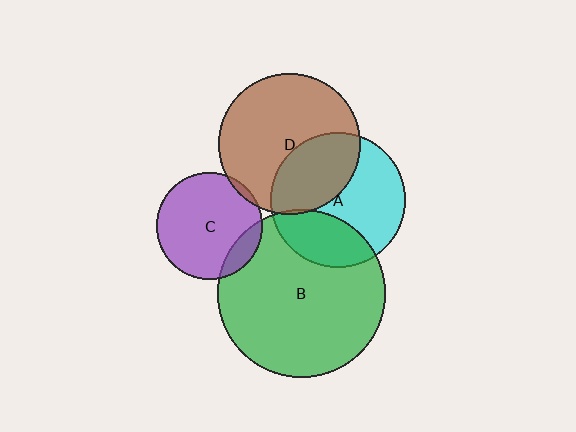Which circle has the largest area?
Circle B (green).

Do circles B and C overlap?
Yes.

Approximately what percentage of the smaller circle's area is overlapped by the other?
Approximately 15%.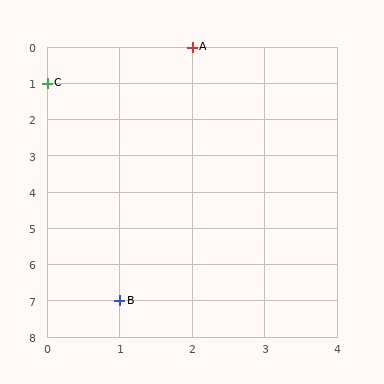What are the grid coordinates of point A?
Point A is at grid coordinates (2, 0).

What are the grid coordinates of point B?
Point B is at grid coordinates (1, 7).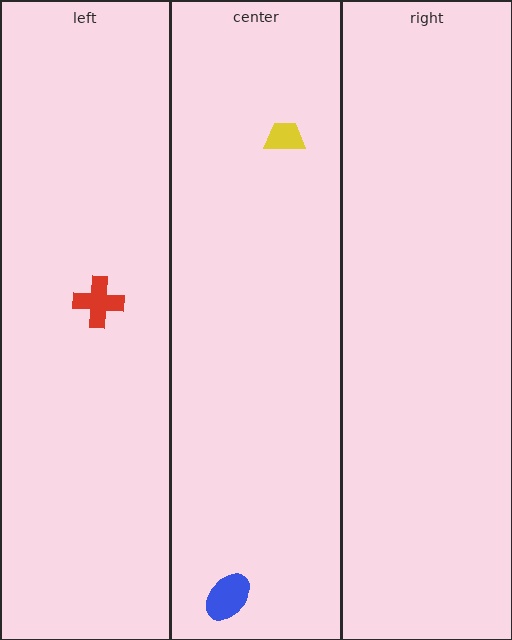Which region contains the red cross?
The left region.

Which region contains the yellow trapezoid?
The center region.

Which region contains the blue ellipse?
The center region.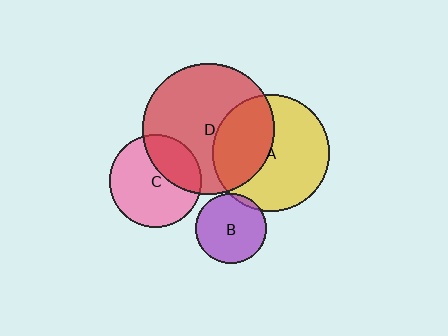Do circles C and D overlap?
Yes.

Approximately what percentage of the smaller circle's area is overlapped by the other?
Approximately 30%.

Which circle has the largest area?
Circle D (red).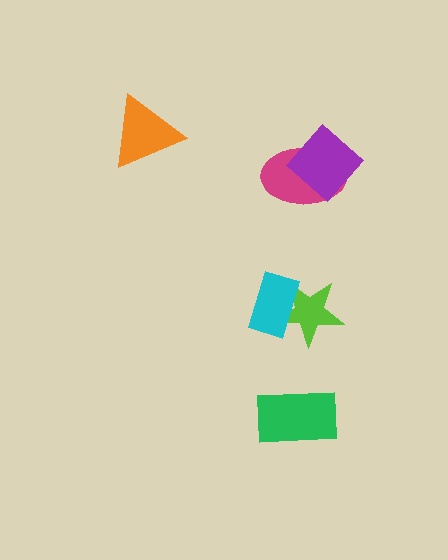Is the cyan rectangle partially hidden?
No, no other shape covers it.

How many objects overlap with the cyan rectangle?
1 object overlaps with the cyan rectangle.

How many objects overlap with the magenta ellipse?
1 object overlaps with the magenta ellipse.